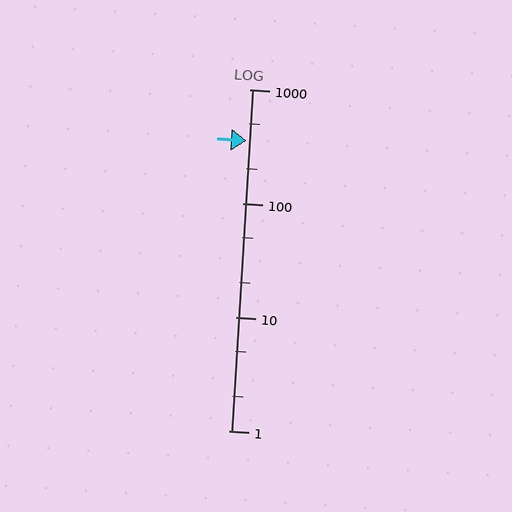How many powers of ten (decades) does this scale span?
The scale spans 3 decades, from 1 to 1000.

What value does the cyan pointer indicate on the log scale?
The pointer indicates approximately 350.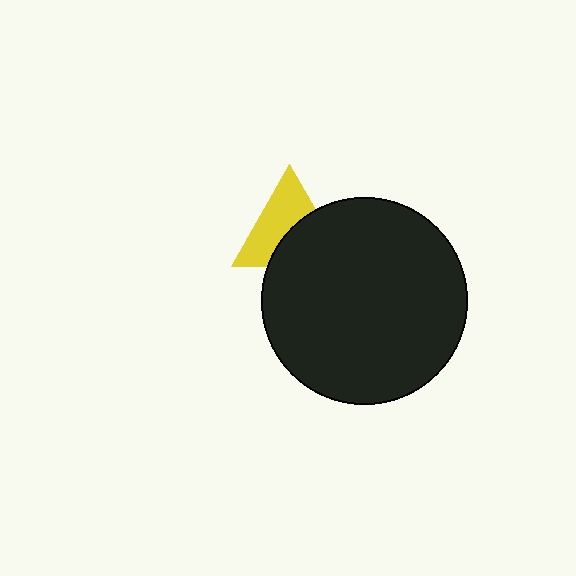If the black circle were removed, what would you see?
You would see the complete yellow triangle.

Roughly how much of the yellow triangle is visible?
About half of it is visible (roughly 55%).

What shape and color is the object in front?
The object in front is a black circle.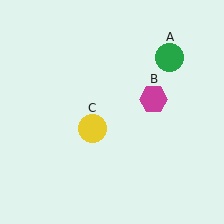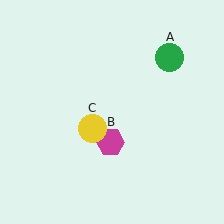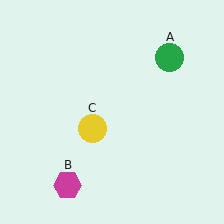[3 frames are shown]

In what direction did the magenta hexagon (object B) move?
The magenta hexagon (object B) moved down and to the left.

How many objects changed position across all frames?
1 object changed position: magenta hexagon (object B).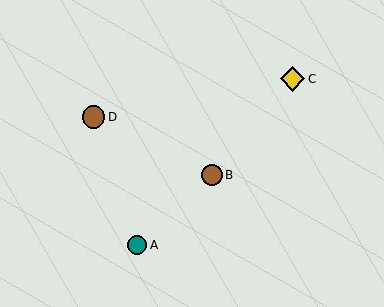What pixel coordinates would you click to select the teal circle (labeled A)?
Click at (137, 245) to select the teal circle A.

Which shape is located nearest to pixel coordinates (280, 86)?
The yellow diamond (labeled C) at (293, 79) is nearest to that location.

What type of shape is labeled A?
Shape A is a teal circle.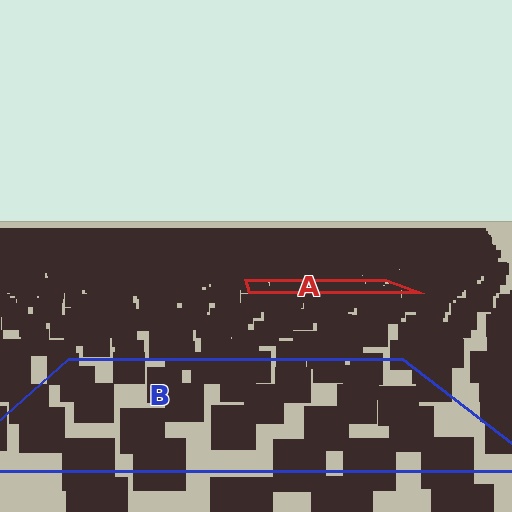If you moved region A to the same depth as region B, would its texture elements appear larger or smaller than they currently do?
They would appear larger. At a closer depth, the same texture elements are projected at a bigger on-screen size.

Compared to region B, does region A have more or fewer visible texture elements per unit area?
Region A has more texture elements per unit area — they are packed more densely because it is farther away.